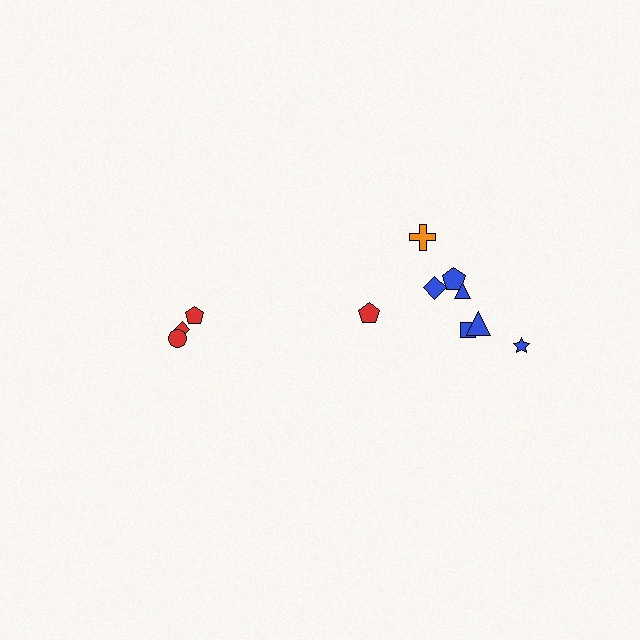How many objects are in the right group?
There are 8 objects.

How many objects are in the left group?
There are 3 objects.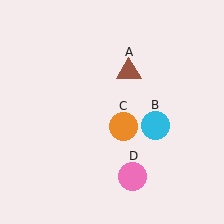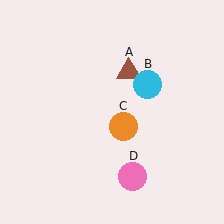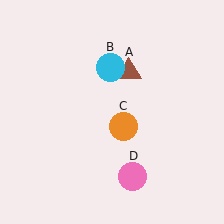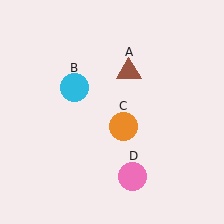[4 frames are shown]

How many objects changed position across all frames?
1 object changed position: cyan circle (object B).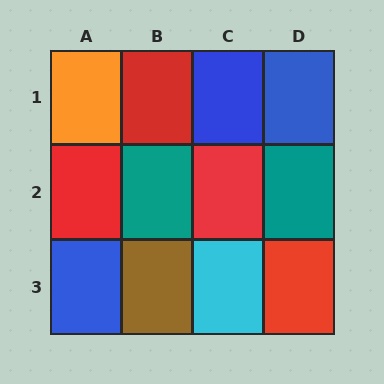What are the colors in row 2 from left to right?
Red, teal, red, teal.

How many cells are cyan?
1 cell is cyan.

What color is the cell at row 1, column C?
Blue.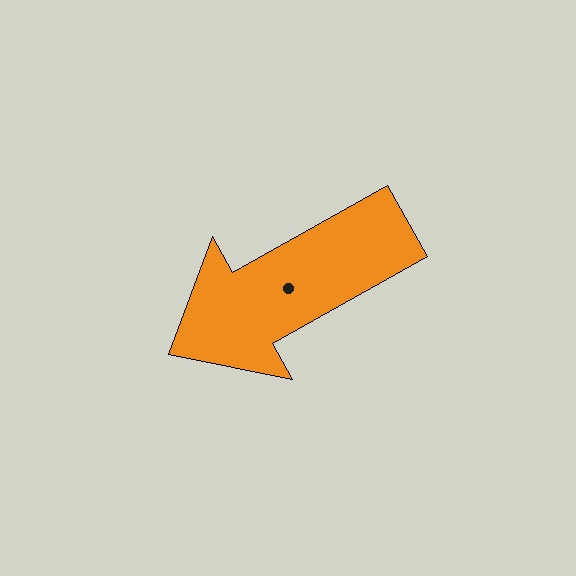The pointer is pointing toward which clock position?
Roughly 8 o'clock.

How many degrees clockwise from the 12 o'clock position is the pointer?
Approximately 241 degrees.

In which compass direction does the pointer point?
Southwest.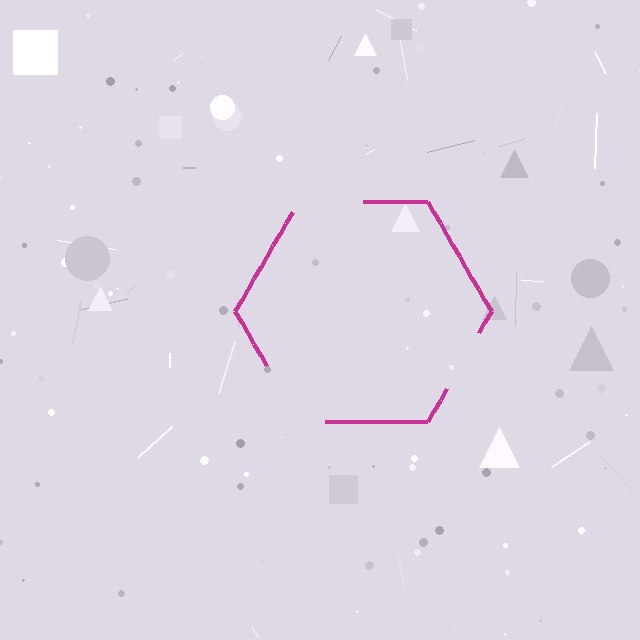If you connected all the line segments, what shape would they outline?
They would outline a hexagon.